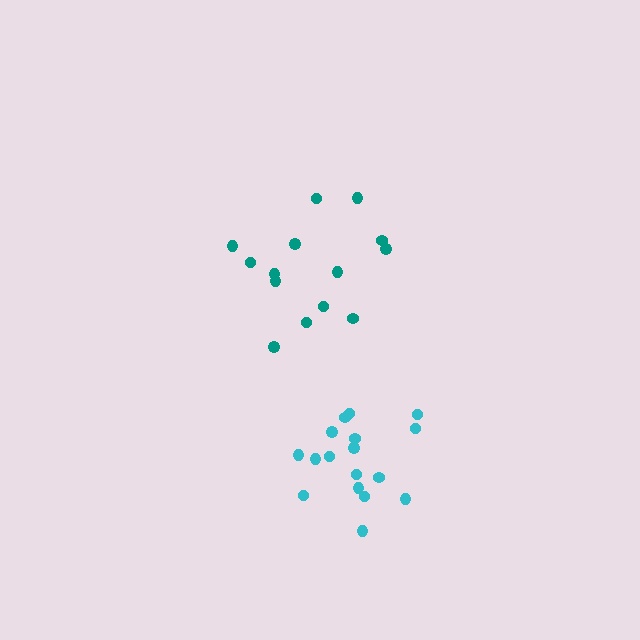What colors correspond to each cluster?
The clusters are colored: teal, cyan.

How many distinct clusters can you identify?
There are 2 distinct clusters.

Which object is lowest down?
The cyan cluster is bottommost.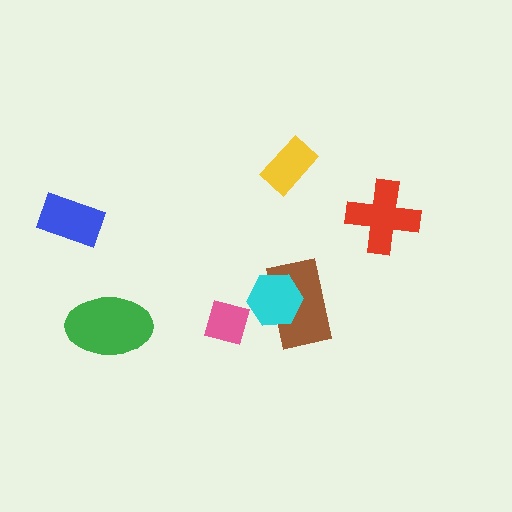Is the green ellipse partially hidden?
No, no other shape covers it.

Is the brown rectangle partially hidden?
Yes, it is partially covered by another shape.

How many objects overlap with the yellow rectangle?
0 objects overlap with the yellow rectangle.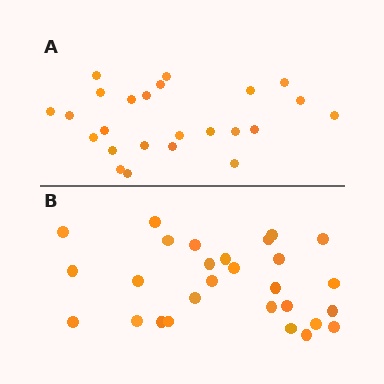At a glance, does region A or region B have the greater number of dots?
Region B (the bottom region) has more dots.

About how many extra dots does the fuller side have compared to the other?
Region B has about 4 more dots than region A.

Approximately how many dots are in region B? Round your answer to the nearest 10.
About 30 dots. (The exact count is 28, which rounds to 30.)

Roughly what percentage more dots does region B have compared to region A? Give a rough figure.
About 15% more.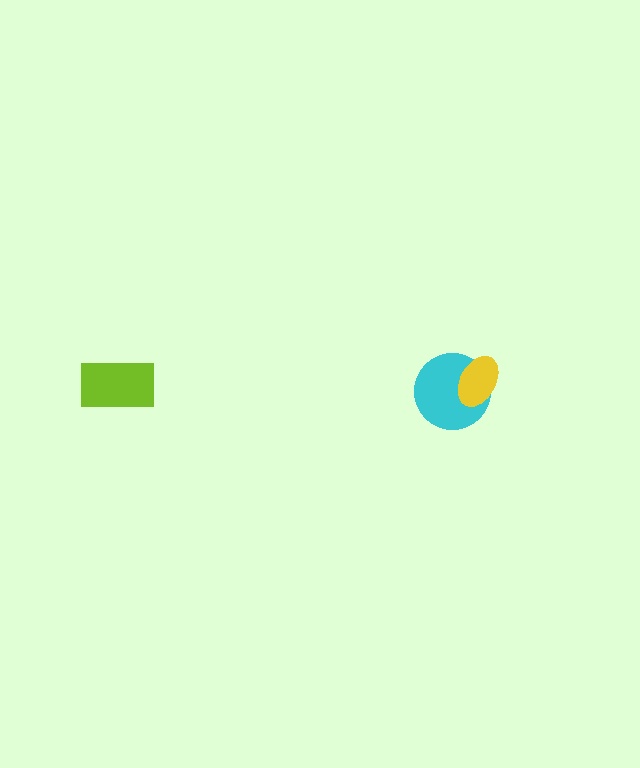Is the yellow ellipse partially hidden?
No, no other shape covers it.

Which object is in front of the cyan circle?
The yellow ellipse is in front of the cyan circle.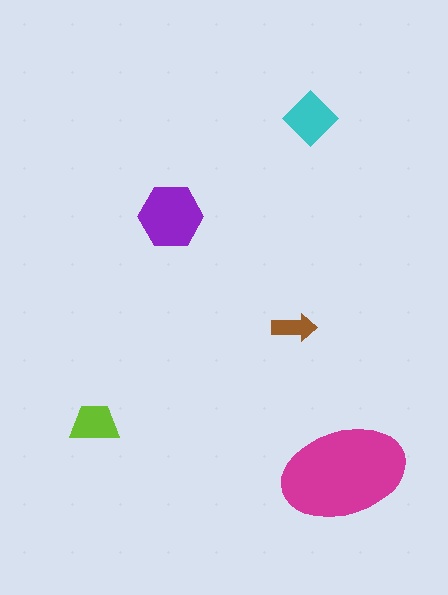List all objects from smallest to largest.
The brown arrow, the lime trapezoid, the cyan diamond, the purple hexagon, the magenta ellipse.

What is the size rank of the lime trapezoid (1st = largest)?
4th.